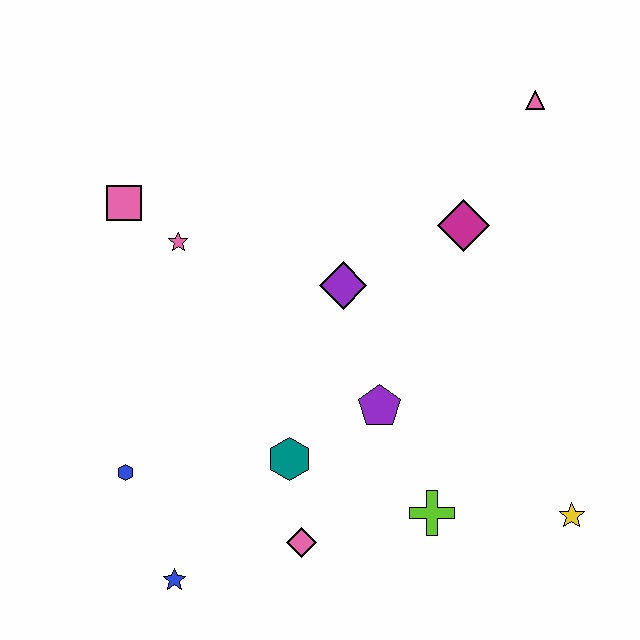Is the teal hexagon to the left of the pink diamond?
Yes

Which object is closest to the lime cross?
The purple pentagon is closest to the lime cross.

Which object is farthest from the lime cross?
The pink square is farthest from the lime cross.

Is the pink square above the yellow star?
Yes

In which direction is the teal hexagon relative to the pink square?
The teal hexagon is below the pink square.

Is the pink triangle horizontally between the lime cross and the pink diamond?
No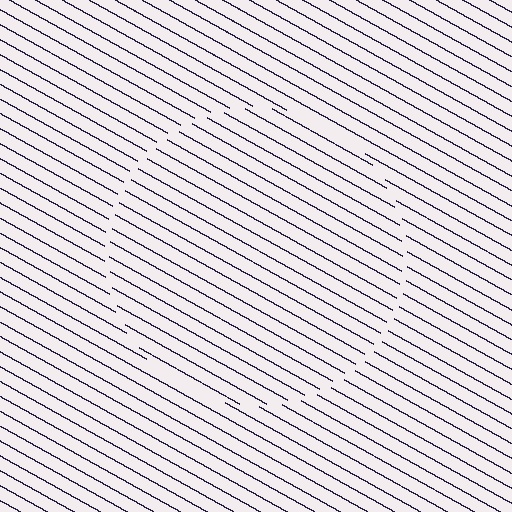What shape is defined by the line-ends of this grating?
An illusory circle. The interior of the shape contains the same grating, shifted by half a period — the contour is defined by the phase discontinuity where line-ends from the inner and outer gratings abut.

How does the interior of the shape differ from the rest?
The interior of the shape contains the same grating, shifted by half a period — the contour is defined by the phase discontinuity where line-ends from the inner and outer gratings abut.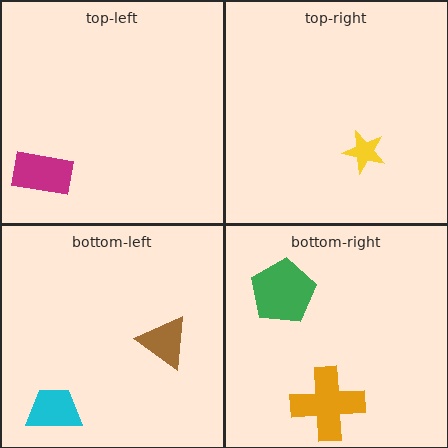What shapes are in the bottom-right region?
The green pentagon, the orange cross.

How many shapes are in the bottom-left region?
2.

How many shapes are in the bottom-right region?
2.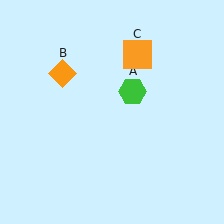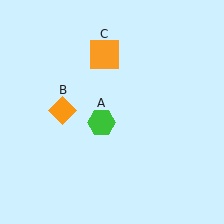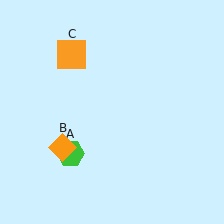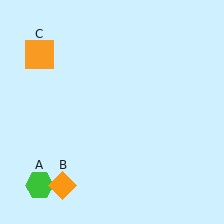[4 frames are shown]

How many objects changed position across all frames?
3 objects changed position: green hexagon (object A), orange diamond (object B), orange square (object C).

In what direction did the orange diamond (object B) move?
The orange diamond (object B) moved down.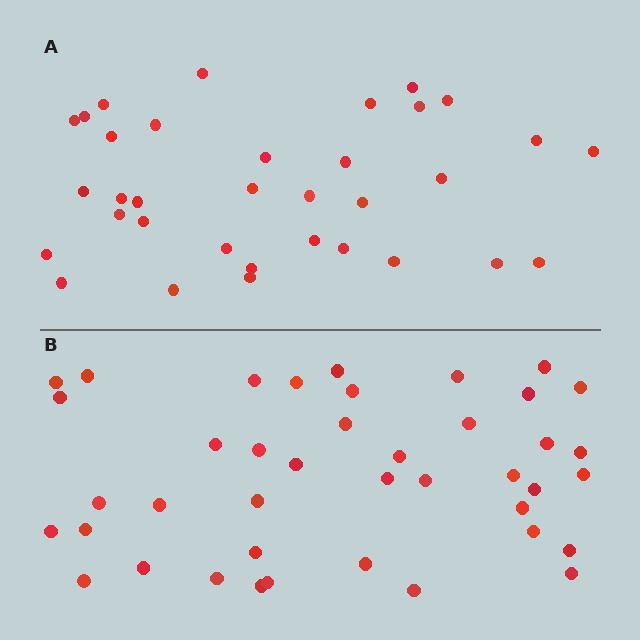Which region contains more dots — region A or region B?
Region B (the bottom region) has more dots.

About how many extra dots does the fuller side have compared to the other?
Region B has roughly 8 or so more dots than region A.